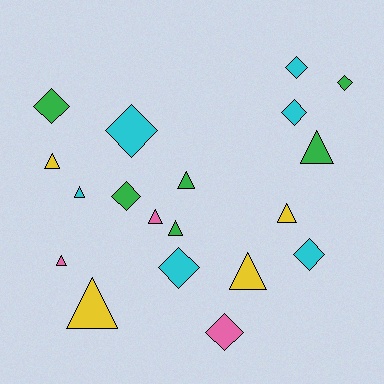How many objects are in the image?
There are 19 objects.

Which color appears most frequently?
Cyan, with 6 objects.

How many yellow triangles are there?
There are 4 yellow triangles.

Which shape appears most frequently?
Triangle, with 10 objects.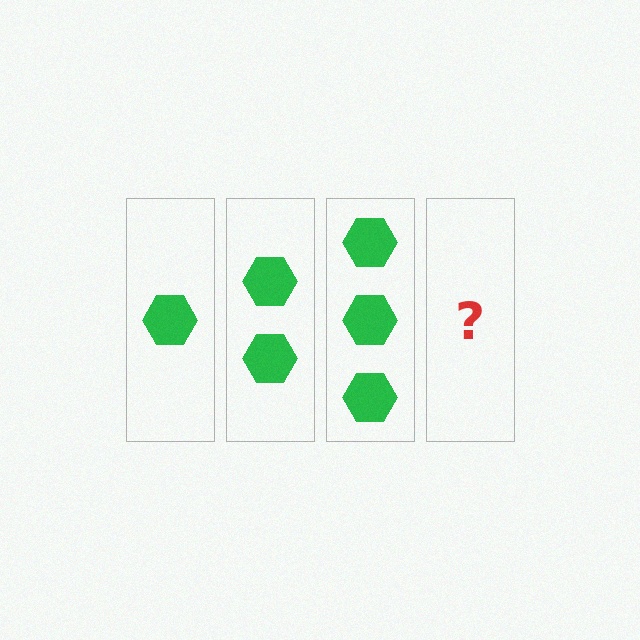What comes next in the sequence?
The next element should be 4 hexagons.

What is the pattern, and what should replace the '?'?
The pattern is that each step adds one more hexagon. The '?' should be 4 hexagons.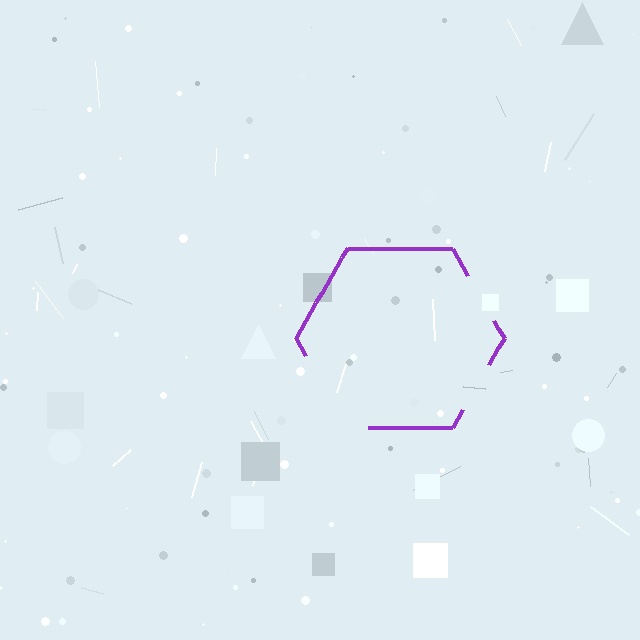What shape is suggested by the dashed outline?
The dashed outline suggests a hexagon.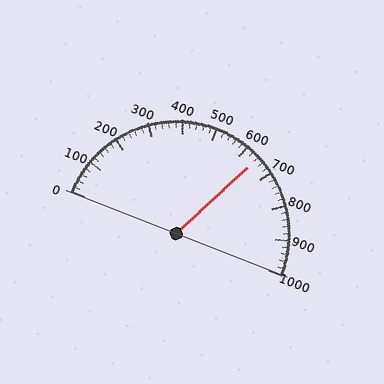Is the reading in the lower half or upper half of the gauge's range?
The reading is in the upper half of the range (0 to 1000).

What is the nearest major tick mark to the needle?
The nearest major tick mark is 600.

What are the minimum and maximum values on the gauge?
The gauge ranges from 0 to 1000.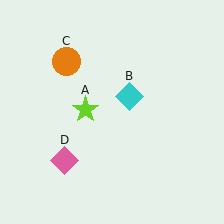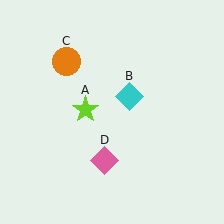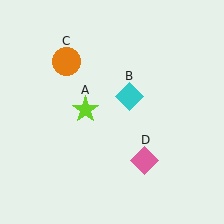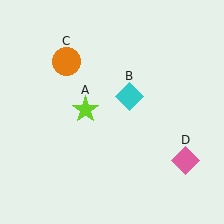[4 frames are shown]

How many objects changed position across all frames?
1 object changed position: pink diamond (object D).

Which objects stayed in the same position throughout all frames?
Lime star (object A) and cyan diamond (object B) and orange circle (object C) remained stationary.